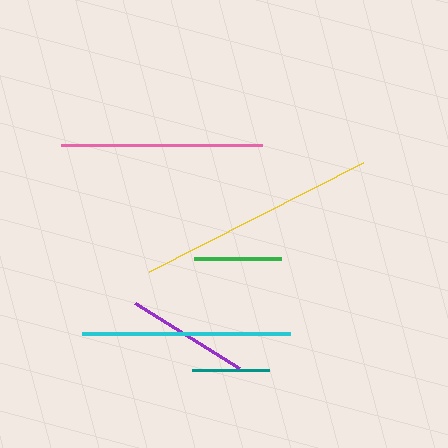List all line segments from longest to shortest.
From longest to shortest: yellow, cyan, pink, purple, green, teal.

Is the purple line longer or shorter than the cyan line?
The cyan line is longer than the purple line.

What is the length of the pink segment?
The pink segment is approximately 201 pixels long.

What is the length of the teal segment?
The teal segment is approximately 77 pixels long.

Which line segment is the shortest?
The teal line is the shortest at approximately 77 pixels.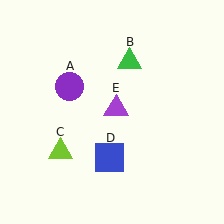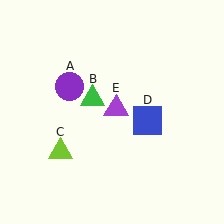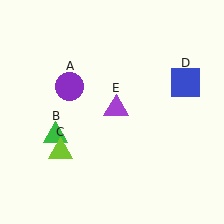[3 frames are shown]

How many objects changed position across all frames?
2 objects changed position: green triangle (object B), blue square (object D).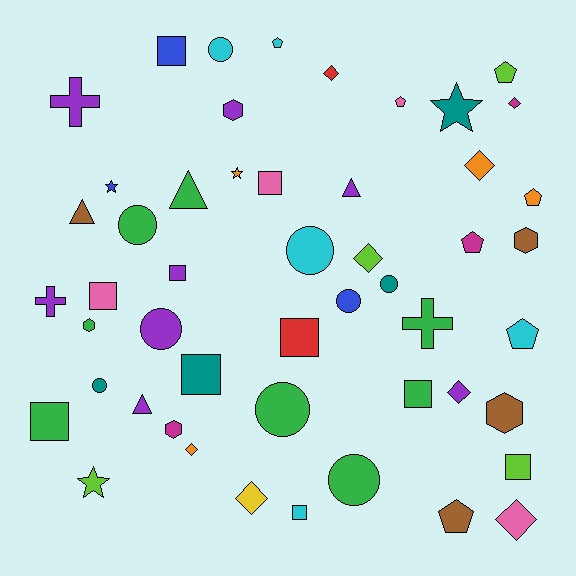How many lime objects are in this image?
There are 4 lime objects.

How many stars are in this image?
There are 4 stars.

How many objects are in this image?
There are 50 objects.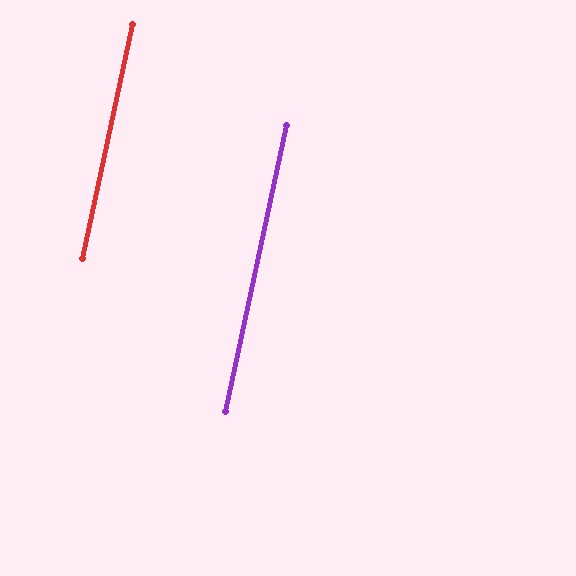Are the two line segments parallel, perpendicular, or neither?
Parallel — their directions differ by only 0.0°.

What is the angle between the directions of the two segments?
Approximately 0 degrees.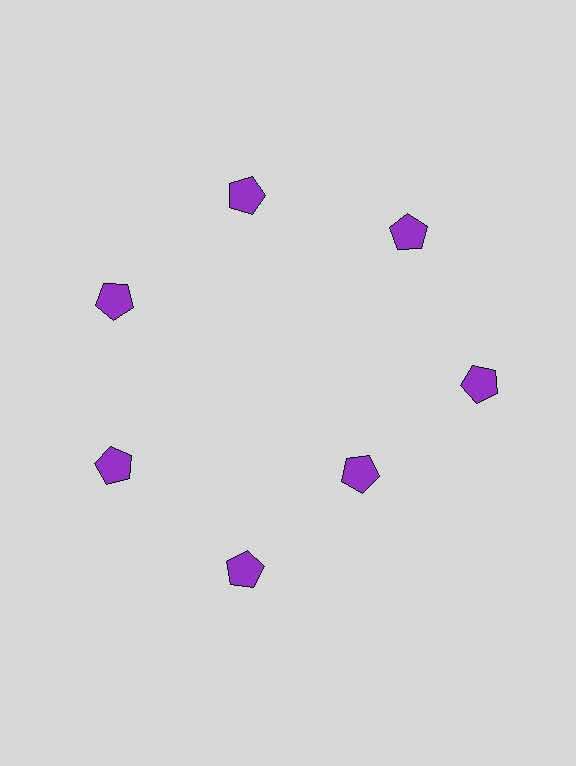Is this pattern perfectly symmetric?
No. The 7 purple pentagons are arranged in a ring, but one element near the 5 o'clock position is pulled inward toward the center, breaking the 7-fold rotational symmetry.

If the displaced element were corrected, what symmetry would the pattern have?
It would have 7-fold rotational symmetry — the pattern would map onto itself every 51 degrees.